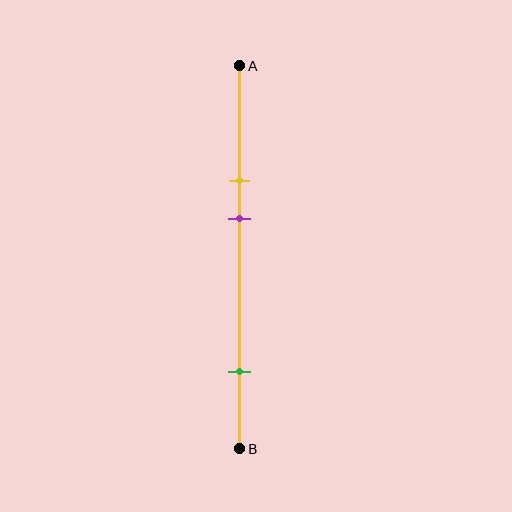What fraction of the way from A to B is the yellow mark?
The yellow mark is approximately 30% (0.3) of the way from A to B.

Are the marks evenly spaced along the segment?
No, the marks are not evenly spaced.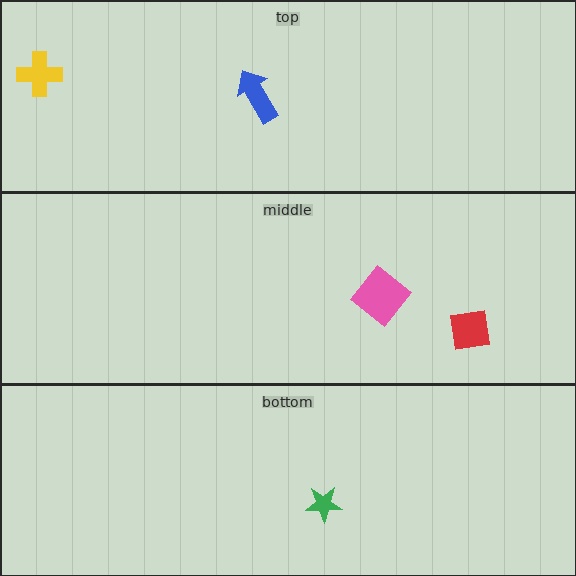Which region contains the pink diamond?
The middle region.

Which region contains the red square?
The middle region.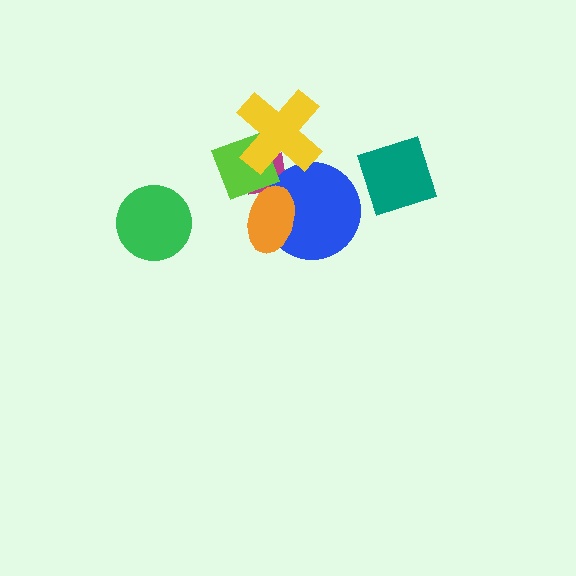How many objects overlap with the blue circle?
2 objects overlap with the blue circle.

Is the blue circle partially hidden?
Yes, it is partially covered by another shape.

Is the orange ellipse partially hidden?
No, no other shape covers it.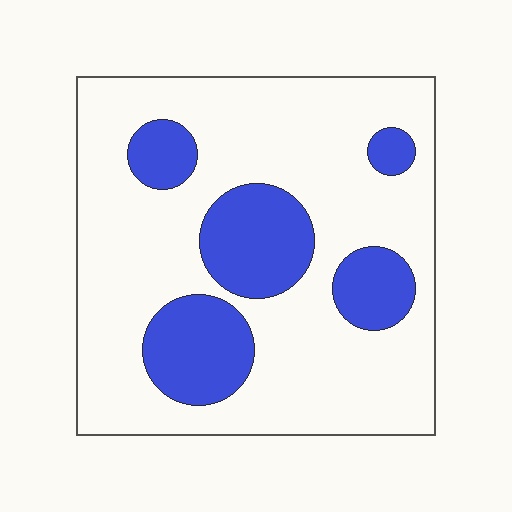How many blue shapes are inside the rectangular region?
5.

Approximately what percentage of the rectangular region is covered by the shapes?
Approximately 25%.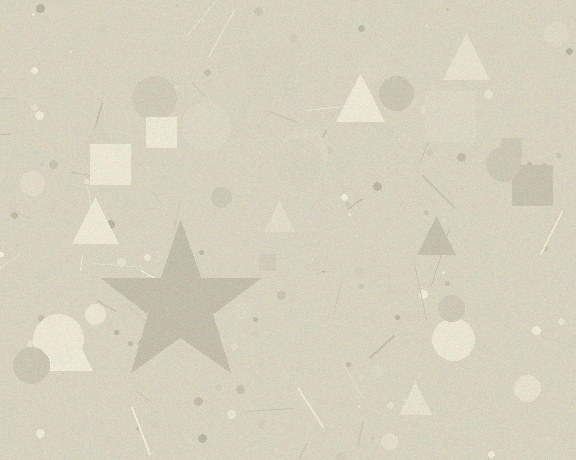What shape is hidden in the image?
A star is hidden in the image.